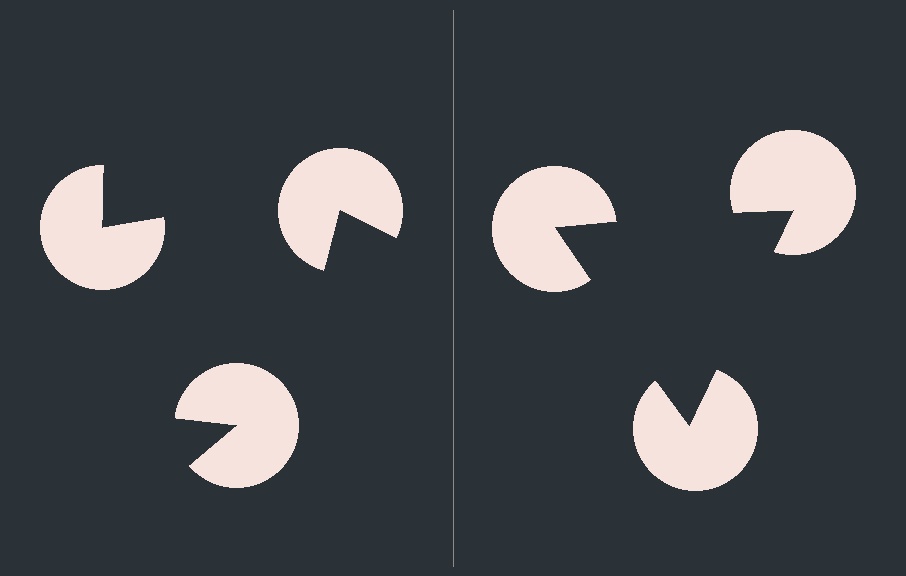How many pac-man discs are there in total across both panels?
6 — 3 on each side.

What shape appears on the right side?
An illusory triangle.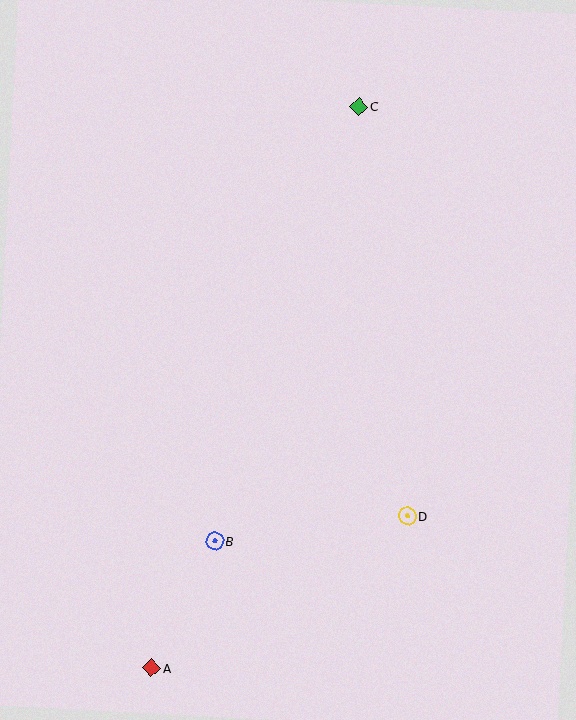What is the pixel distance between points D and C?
The distance between D and C is 413 pixels.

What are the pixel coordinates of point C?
Point C is at (359, 107).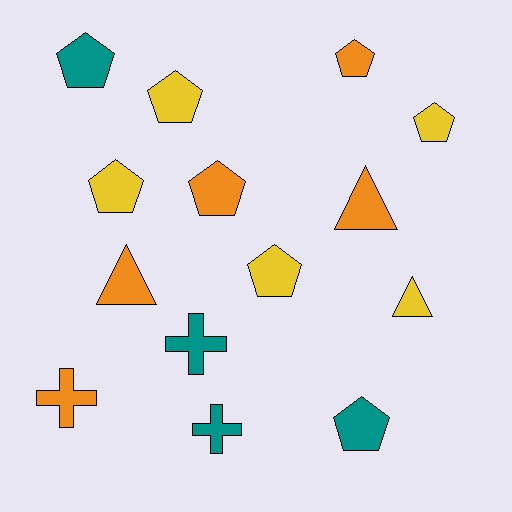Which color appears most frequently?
Yellow, with 5 objects.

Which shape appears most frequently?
Pentagon, with 8 objects.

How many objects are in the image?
There are 14 objects.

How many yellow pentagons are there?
There are 4 yellow pentagons.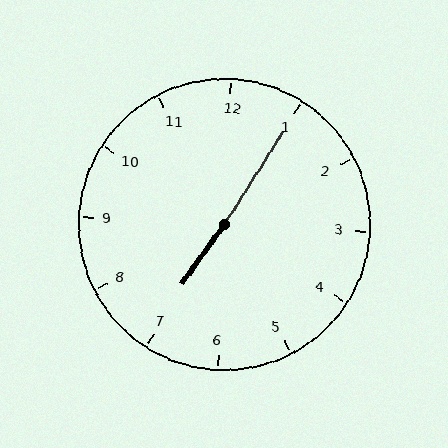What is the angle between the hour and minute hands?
Approximately 178 degrees.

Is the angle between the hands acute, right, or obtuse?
It is obtuse.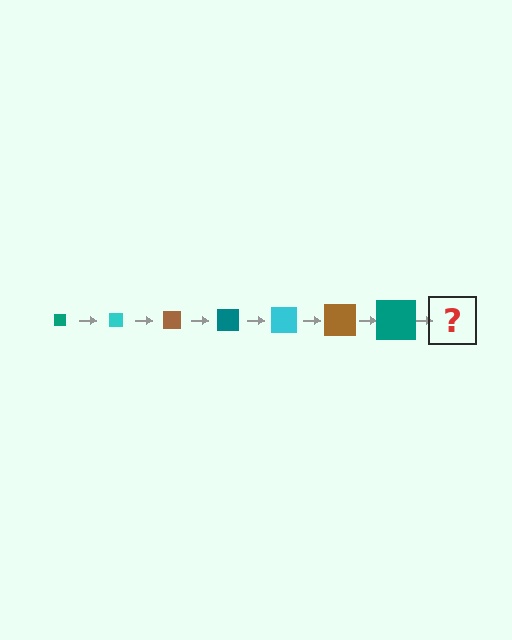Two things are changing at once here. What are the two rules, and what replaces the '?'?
The two rules are that the square grows larger each step and the color cycles through teal, cyan, and brown. The '?' should be a cyan square, larger than the previous one.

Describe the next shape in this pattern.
It should be a cyan square, larger than the previous one.